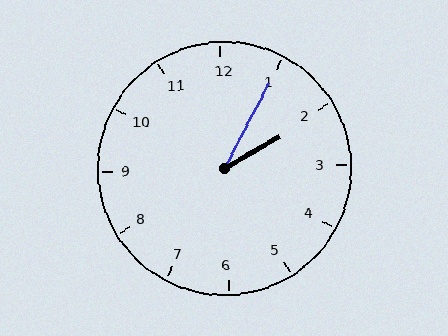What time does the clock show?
2:05.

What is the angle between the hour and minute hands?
Approximately 32 degrees.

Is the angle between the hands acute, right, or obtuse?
It is acute.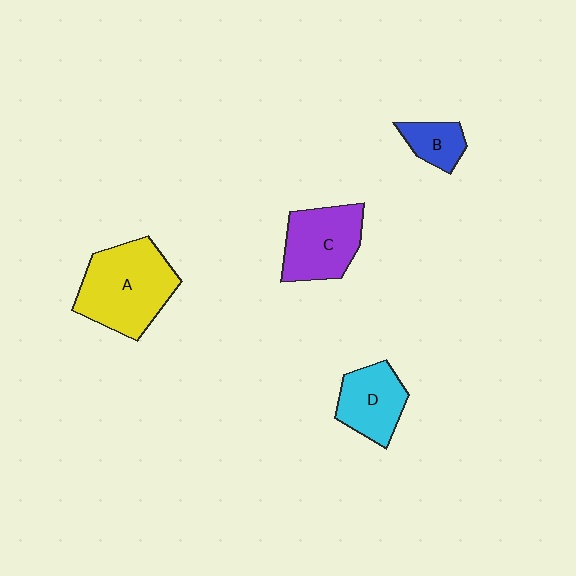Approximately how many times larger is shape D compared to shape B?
Approximately 1.7 times.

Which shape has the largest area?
Shape A (yellow).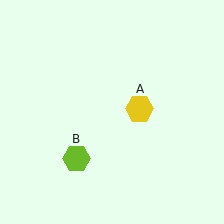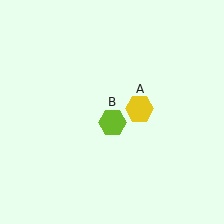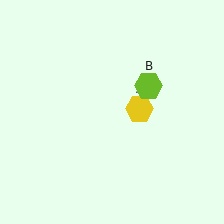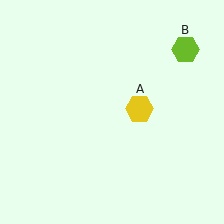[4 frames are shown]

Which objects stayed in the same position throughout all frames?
Yellow hexagon (object A) remained stationary.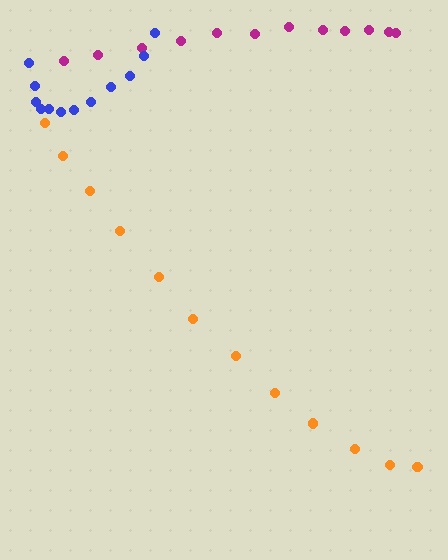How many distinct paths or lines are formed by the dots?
There are 3 distinct paths.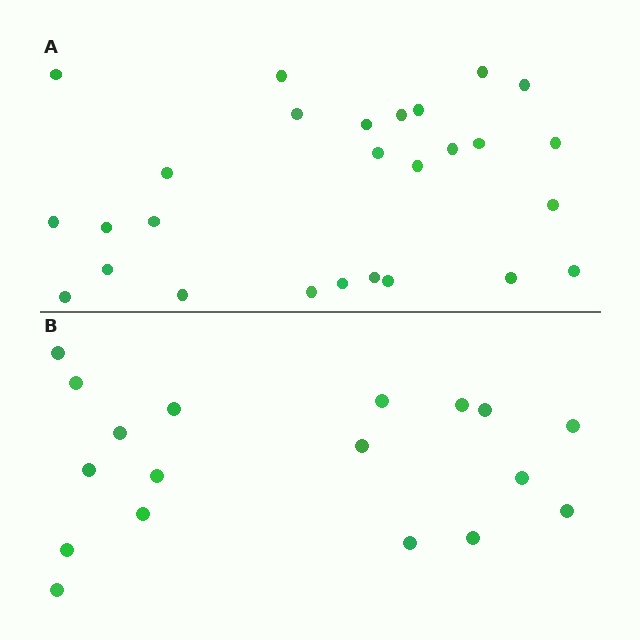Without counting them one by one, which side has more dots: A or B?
Region A (the top region) has more dots.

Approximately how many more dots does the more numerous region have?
Region A has roughly 8 or so more dots than region B.